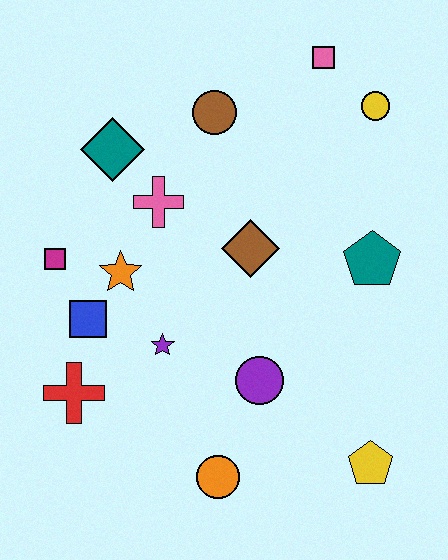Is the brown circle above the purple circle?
Yes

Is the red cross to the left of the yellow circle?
Yes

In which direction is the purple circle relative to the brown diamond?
The purple circle is below the brown diamond.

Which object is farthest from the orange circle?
The pink square is farthest from the orange circle.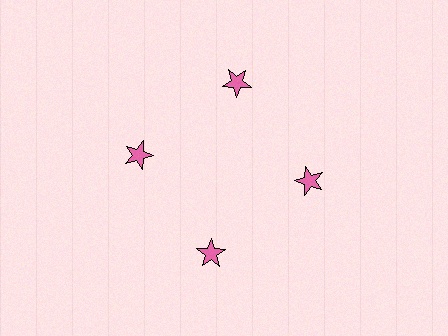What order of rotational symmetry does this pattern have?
This pattern has 4-fold rotational symmetry.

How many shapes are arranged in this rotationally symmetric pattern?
There are 4 shapes, arranged in 4 groups of 1.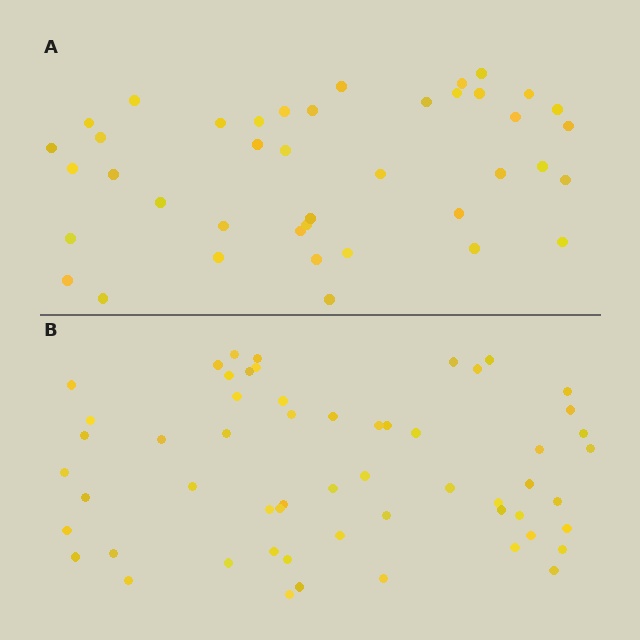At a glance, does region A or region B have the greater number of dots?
Region B (the bottom region) has more dots.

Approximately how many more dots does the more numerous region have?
Region B has approximately 15 more dots than region A.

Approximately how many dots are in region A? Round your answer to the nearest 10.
About 40 dots. (The exact count is 41, which rounds to 40.)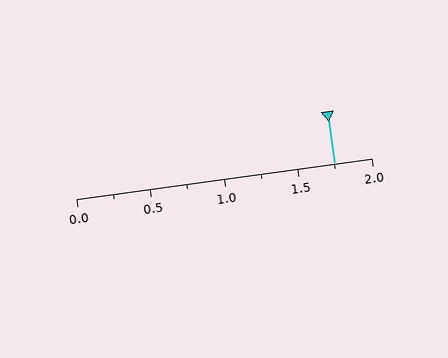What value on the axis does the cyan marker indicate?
The marker indicates approximately 1.75.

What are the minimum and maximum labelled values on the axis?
The axis runs from 0.0 to 2.0.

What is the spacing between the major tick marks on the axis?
The major ticks are spaced 0.5 apart.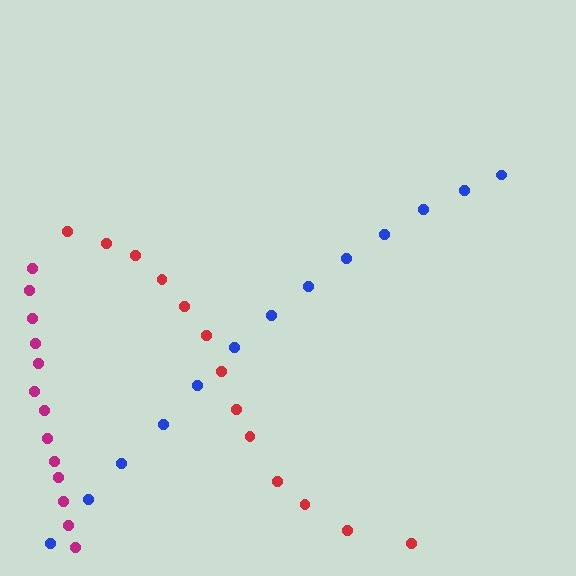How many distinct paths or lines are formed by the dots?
There are 3 distinct paths.